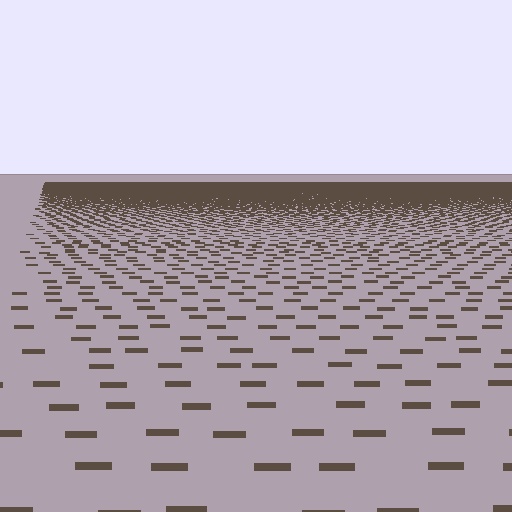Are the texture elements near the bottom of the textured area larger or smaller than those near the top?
Larger. Near the bottom, elements are closer to the viewer and appear at a bigger on-screen size.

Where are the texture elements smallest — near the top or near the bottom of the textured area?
Near the top.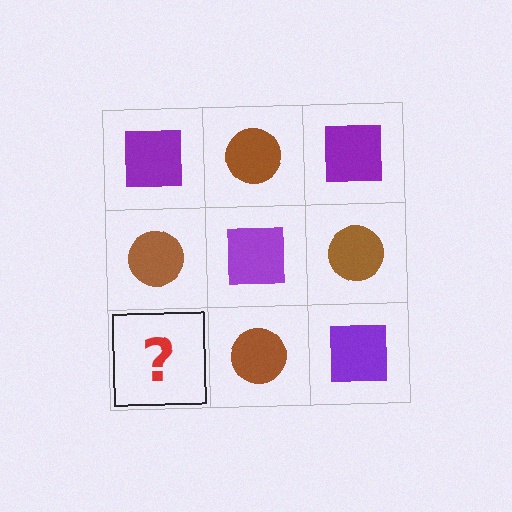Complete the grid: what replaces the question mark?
The question mark should be replaced with a purple square.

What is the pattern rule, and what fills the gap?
The rule is that it alternates purple square and brown circle in a checkerboard pattern. The gap should be filled with a purple square.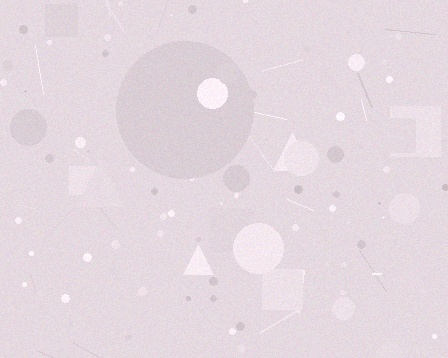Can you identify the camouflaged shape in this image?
The camouflaged shape is a circle.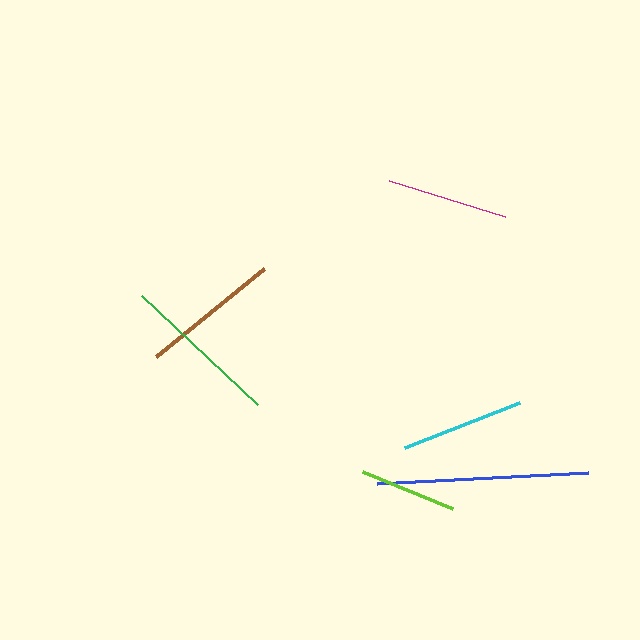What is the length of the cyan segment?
The cyan segment is approximately 123 pixels long.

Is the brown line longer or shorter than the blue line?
The blue line is longer than the brown line.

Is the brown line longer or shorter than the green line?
The green line is longer than the brown line.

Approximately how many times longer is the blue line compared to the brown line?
The blue line is approximately 1.5 times the length of the brown line.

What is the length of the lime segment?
The lime segment is approximately 97 pixels long.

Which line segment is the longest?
The blue line is the longest at approximately 211 pixels.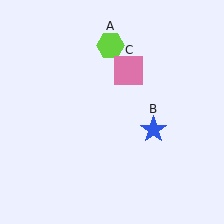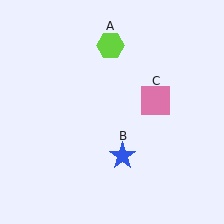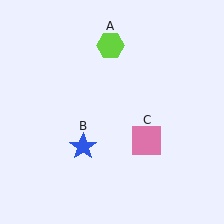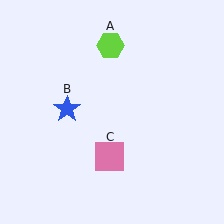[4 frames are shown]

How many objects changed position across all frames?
2 objects changed position: blue star (object B), pink square (object C).